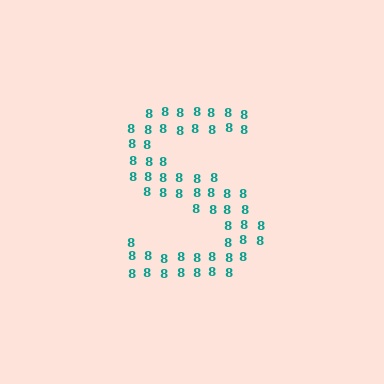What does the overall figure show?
The overall figure shows the letter S.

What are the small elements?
The small elements are digit 8's.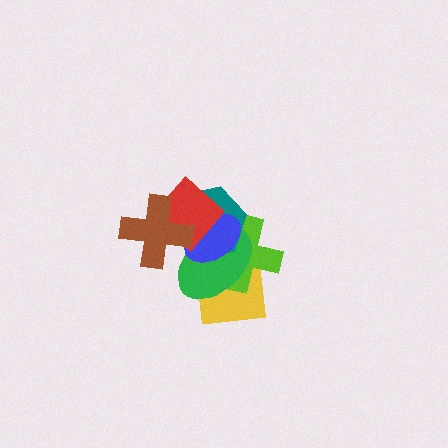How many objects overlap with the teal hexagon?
6 objects overlap with the teal hexagon.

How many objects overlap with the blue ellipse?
6 objects overlap with the blue ellipse.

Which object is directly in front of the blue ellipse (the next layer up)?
The red diamond is directly in front of the blue ellipse.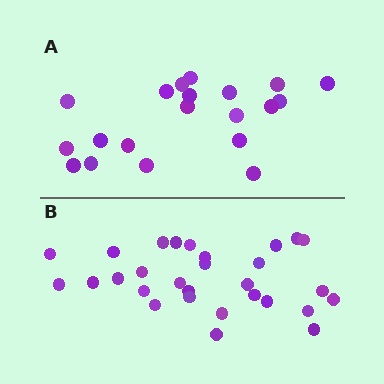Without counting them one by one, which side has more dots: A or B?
Region B (the bottom region) has more dots.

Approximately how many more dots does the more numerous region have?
Region B has roughly 8 or so more dots than region A.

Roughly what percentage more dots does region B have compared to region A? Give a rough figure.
About 45% more.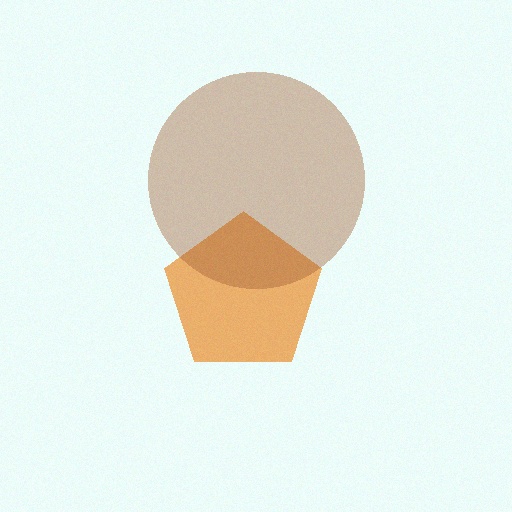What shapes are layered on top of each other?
The layered shapes are: an orange pentagon, a brown circle.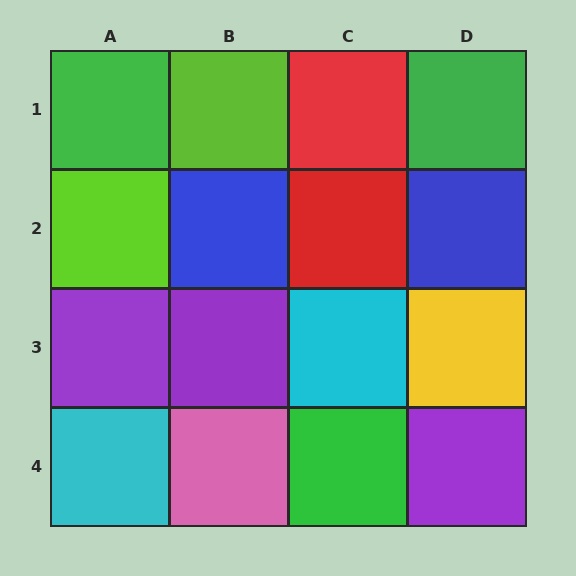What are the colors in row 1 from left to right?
Green, lime, red, green.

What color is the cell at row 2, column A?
Lime.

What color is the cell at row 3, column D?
Yellow.